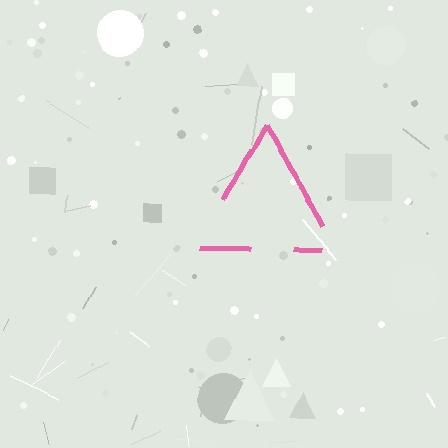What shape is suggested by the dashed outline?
The dashed outline suggests a triangle.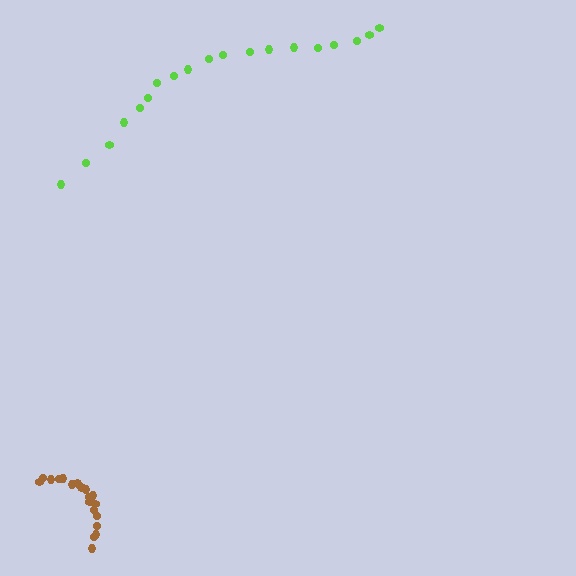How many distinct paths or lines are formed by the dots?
There are 2 distinct paths.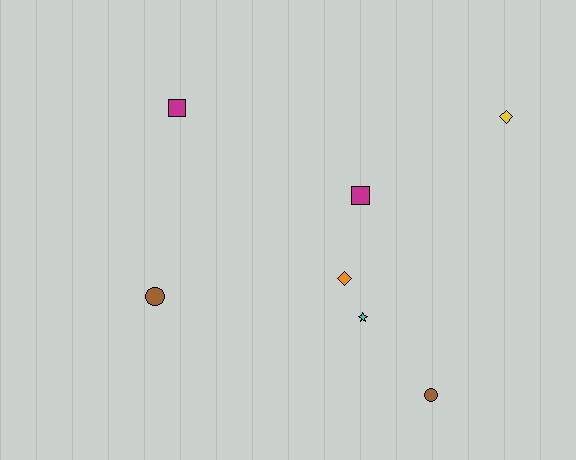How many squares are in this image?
There are 2 squares.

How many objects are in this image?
There are 7 objects.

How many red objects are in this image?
There are no red objects.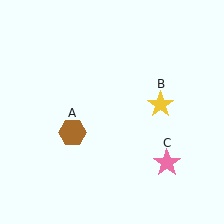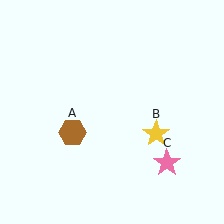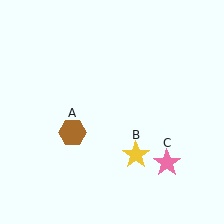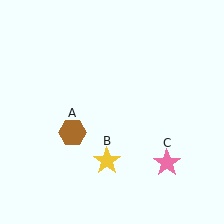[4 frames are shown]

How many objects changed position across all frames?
1 object changed position: yellow star (object B).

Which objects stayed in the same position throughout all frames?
Brown hexagon (object A) and pink star (object C) remained stationary.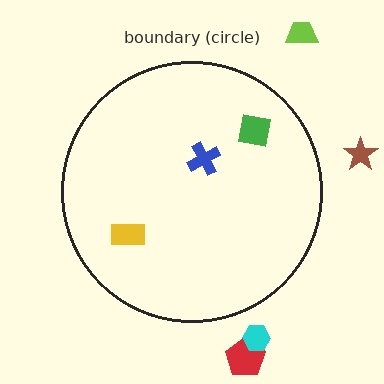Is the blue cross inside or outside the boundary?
Inside.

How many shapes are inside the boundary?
3 inside, 4 outside.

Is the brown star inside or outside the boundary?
Outside.